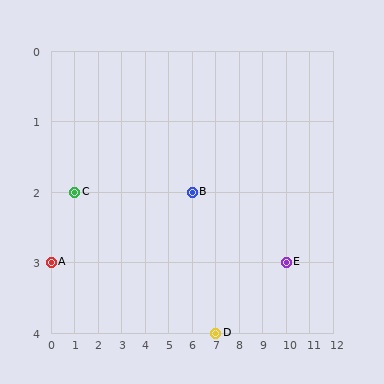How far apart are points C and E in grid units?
Points C and E are 9 columns and 1 row apart (about 9.1 grid units diagonally).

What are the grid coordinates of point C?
Point C is at grid coordinates (1, 2).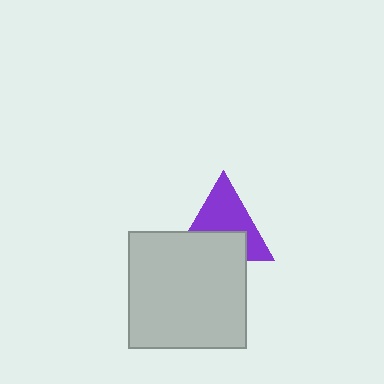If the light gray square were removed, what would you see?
You would see the complete purple triangle.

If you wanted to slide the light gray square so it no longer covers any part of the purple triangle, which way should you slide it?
Slide it down — that is the most direct way to separate the two shapes.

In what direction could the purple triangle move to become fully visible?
The purple triangle could move up. That would shift it out from behind the light gray square entirely.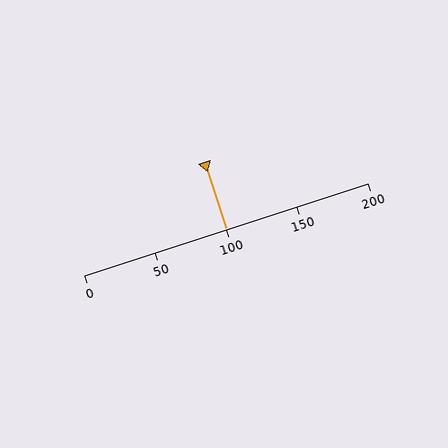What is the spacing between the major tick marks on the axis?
The major ticks are spaced 50 apart.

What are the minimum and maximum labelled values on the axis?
The axis runs from 0 to 200.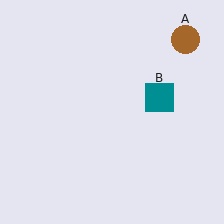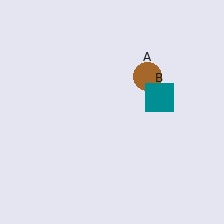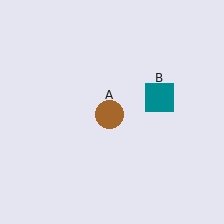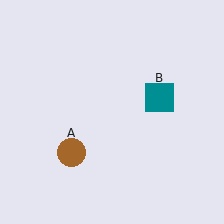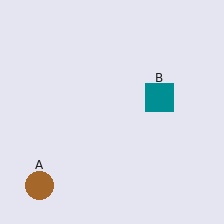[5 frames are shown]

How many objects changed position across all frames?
1 object changed position: brown circle (object A).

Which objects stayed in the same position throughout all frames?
Teal square (object B) remained stationary.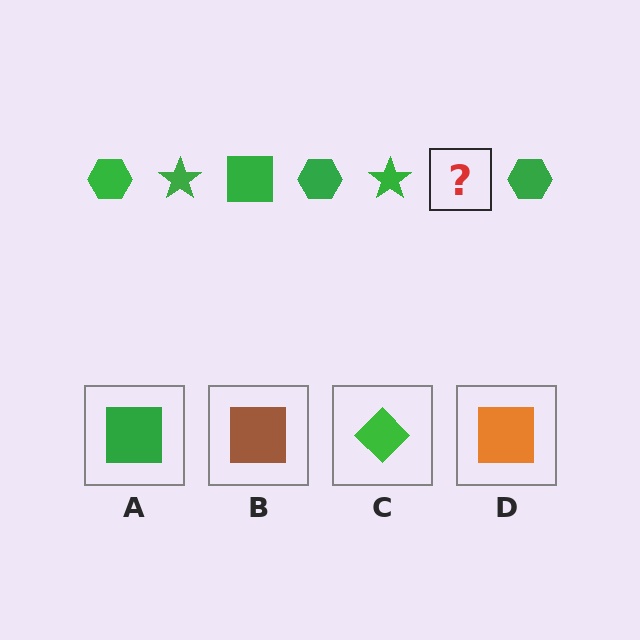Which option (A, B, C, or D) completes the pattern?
A.